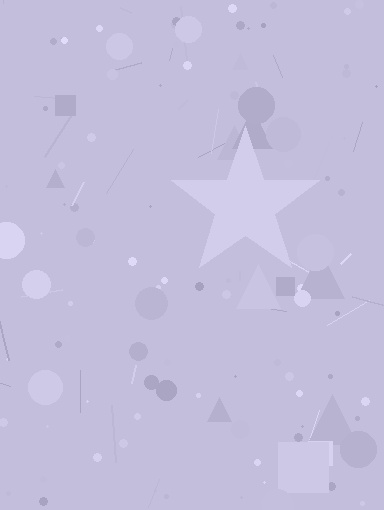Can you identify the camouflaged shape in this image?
The camouflaged shape is a star.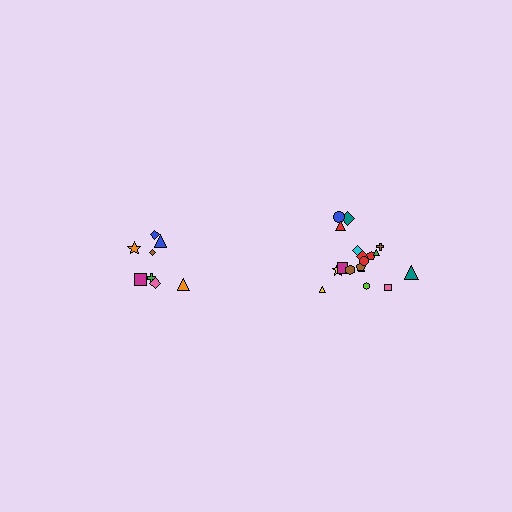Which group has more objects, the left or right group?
The right group.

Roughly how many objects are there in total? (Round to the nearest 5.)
Roughly 25 objects in total.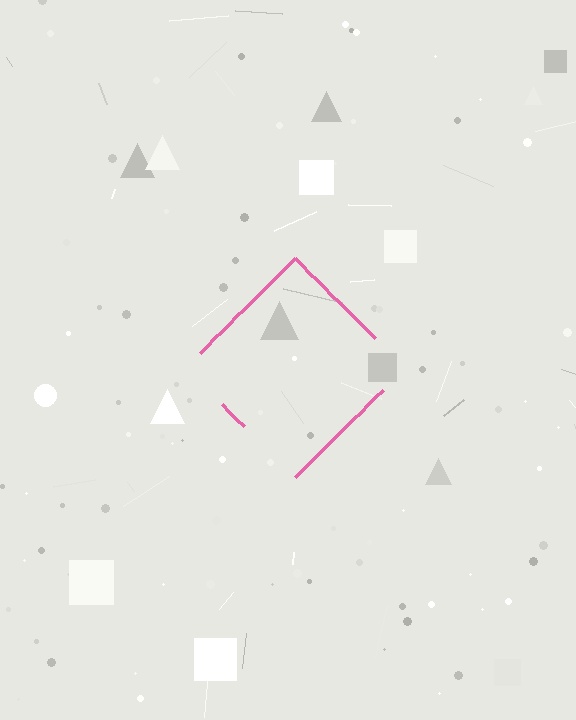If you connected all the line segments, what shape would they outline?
They would outline a diamond.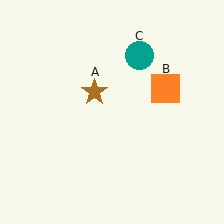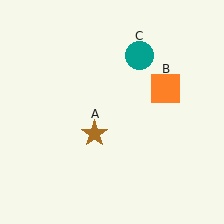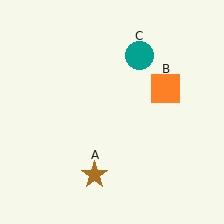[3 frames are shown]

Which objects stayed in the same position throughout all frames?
Orange square (object B) and teal circle (object C) remained stationary.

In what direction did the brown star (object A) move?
The brown star (object A) moved down.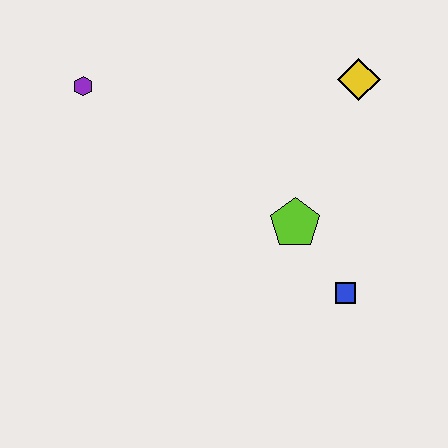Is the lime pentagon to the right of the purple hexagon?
Yes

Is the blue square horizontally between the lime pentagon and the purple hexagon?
No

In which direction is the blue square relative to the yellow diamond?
The blue square is below the yellow diamond.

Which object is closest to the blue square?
The lime pentagon is closest to the blue square.